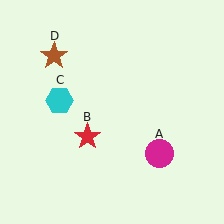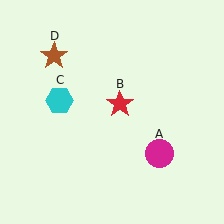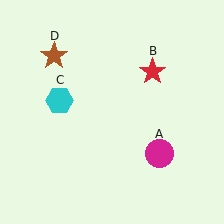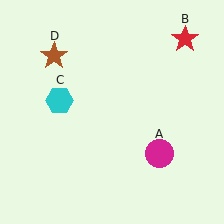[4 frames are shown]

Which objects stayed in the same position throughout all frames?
Magenta circle (object A) and cyan hexagon (object C) and brown star (object D) remained stationary.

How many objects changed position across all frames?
1 object changed position: red star (object B).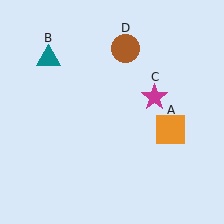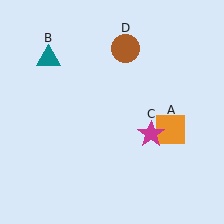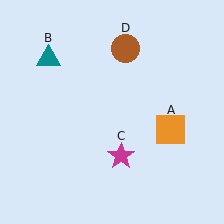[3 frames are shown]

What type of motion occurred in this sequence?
The magenta star (object C) rotated clockwise around the center of the scene.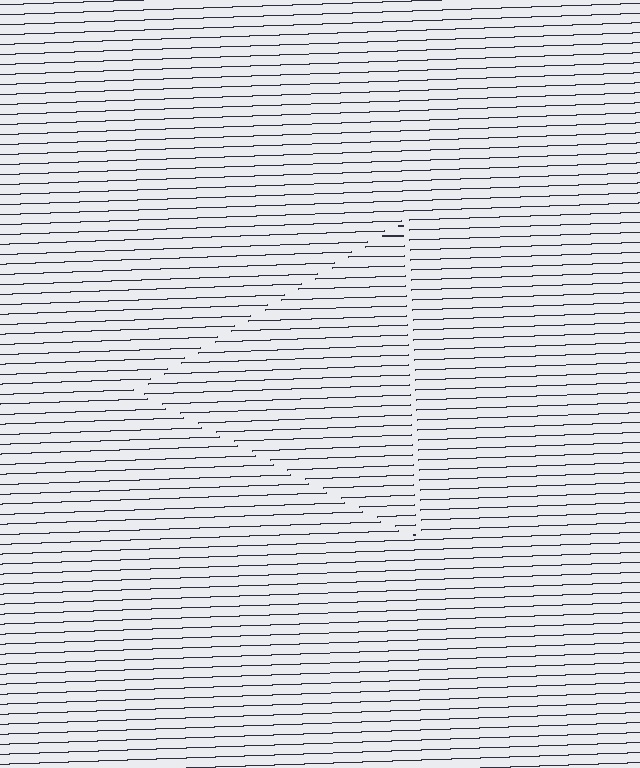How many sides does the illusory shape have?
3 sides — the line-ends trace a triangle.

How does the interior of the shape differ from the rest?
The interior of the shape contains the same grating, shifted by half a period — the contour is defined by the phase discontinuity where line-ends from the inner and outer gratings abut.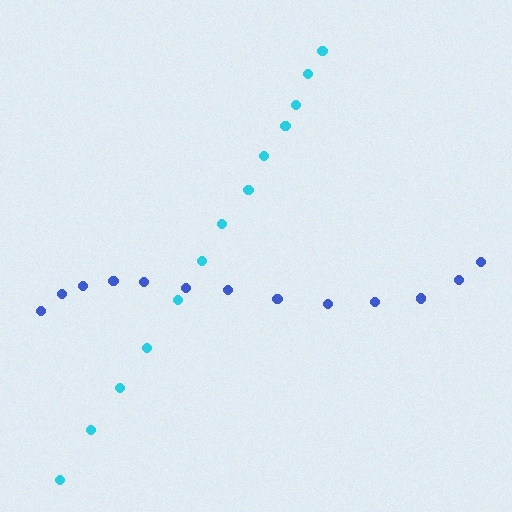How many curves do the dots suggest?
There are 2 distinct paths.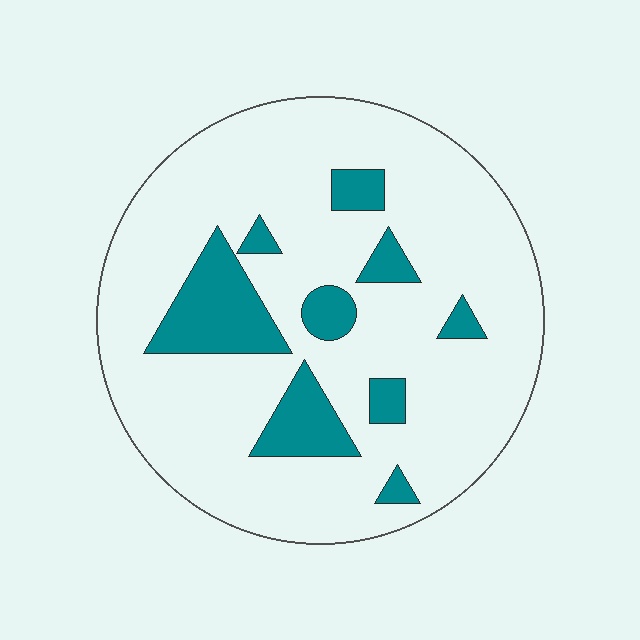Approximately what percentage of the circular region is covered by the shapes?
Approximately 15%.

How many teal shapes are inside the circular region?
9.